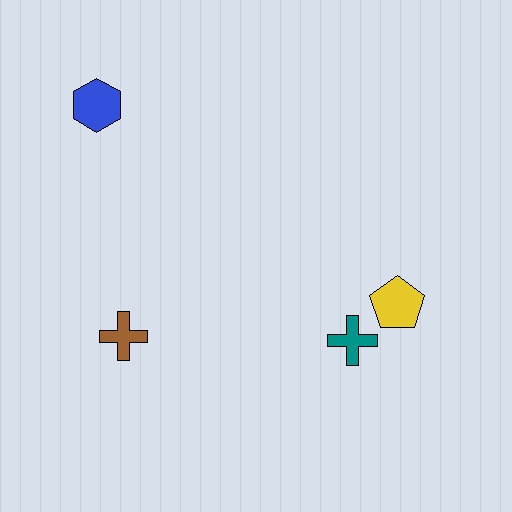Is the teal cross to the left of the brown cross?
No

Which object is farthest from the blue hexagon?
The yellow pentagon is farthest from the blue hexagon.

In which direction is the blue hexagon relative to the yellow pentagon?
The blue hexagon is to the left of the yellow pentagon.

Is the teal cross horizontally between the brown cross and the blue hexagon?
No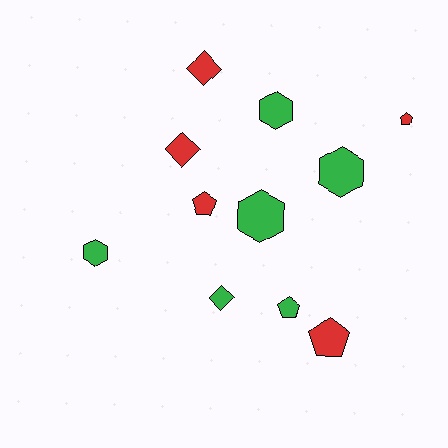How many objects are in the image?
There are 11 objects.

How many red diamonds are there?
There are 2 red diamonds.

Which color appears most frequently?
Green, with 6 objects.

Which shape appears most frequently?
Pentagon, with 4 objects.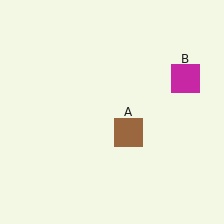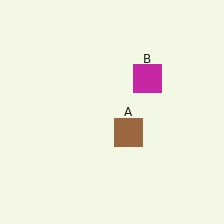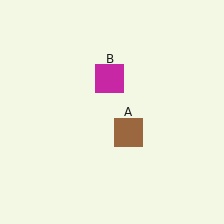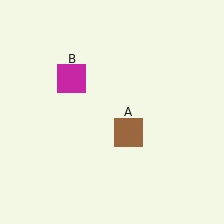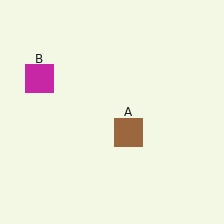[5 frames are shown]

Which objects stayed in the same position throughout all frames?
Brown square (object A) remained stationary.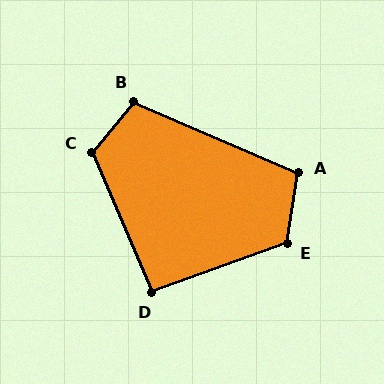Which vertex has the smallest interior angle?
D, at approximately 93 degrees.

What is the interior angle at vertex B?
Approximately 106 degrees (obtuse).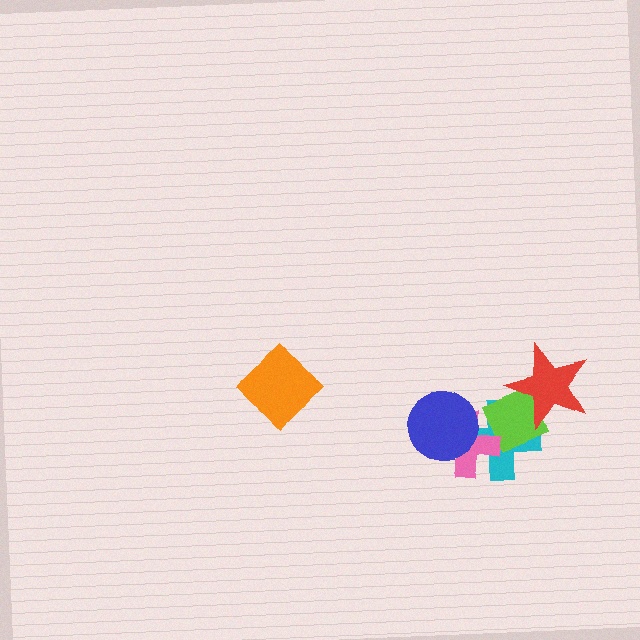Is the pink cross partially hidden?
Yes, it is partially covered by another shape.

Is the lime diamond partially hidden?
Yes, it is partially covered by another shape.